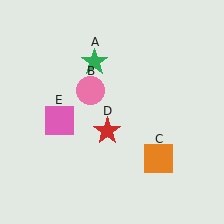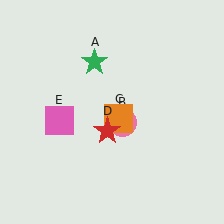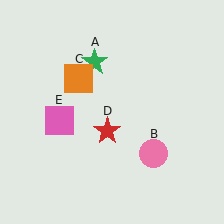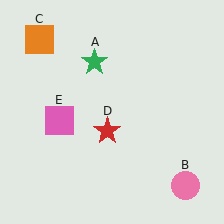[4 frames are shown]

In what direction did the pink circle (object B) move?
The pink circle (object B) moved down and to the right.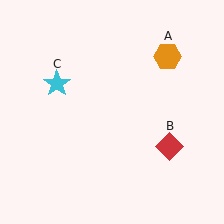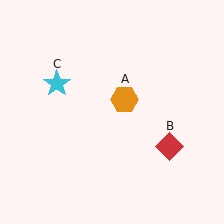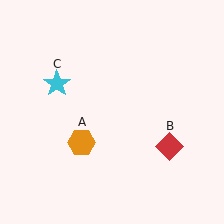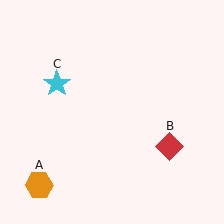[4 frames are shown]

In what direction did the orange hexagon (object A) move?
The orange hexagon (object A) moved down and to the left.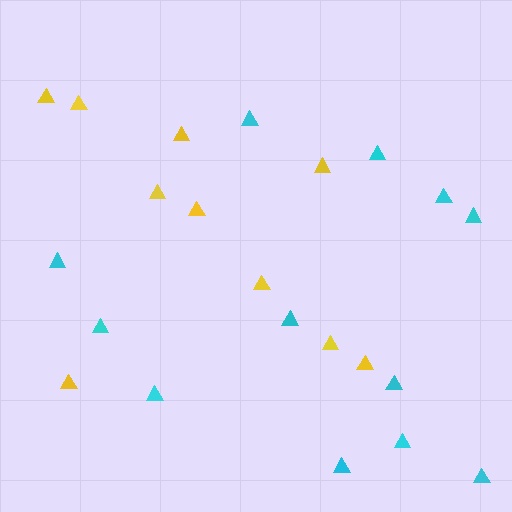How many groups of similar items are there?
There are 2 groups: one group of yellow triangles (10) and one group of cyan triangles (12).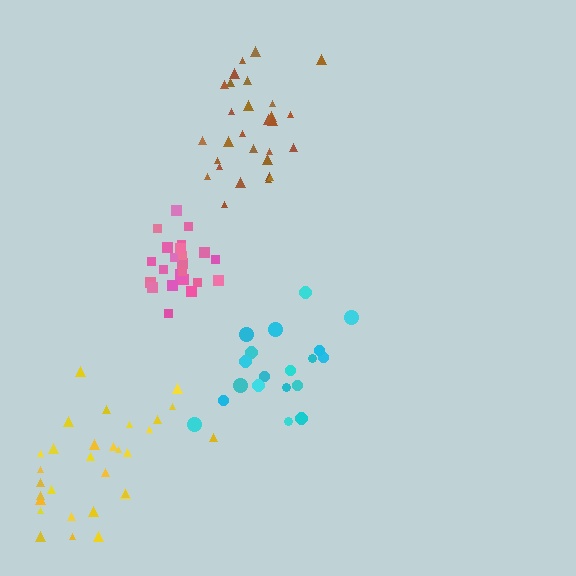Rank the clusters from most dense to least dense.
pink, brown, yellow, cyan.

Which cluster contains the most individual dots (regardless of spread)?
Yellow (30).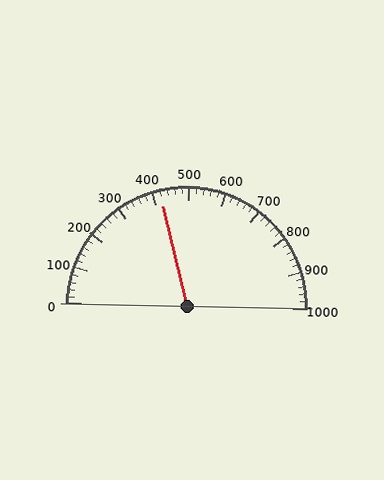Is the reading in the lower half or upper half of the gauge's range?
The reading is in the lower half of the range (0 to 1000).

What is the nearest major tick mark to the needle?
The nearest major tick mark is 400.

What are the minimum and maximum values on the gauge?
The gauge ranges from 0 to 1000.